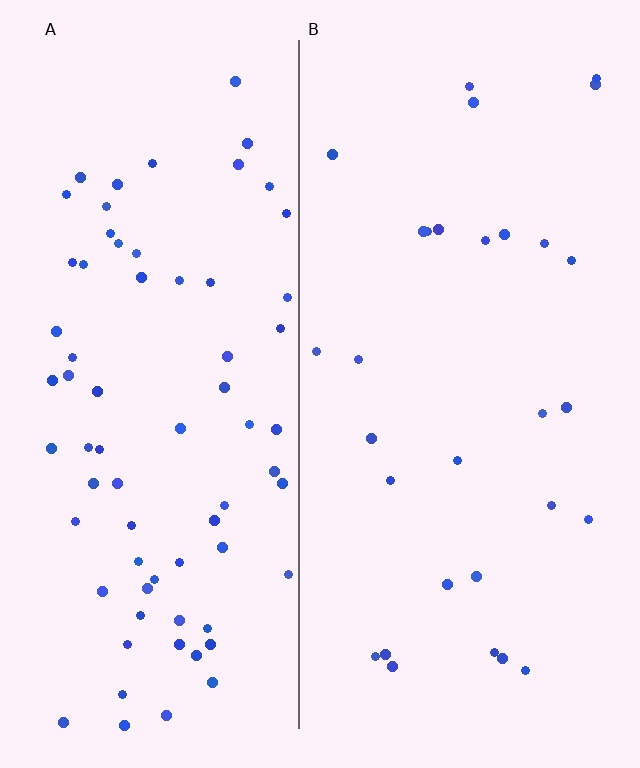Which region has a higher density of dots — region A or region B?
A (the left).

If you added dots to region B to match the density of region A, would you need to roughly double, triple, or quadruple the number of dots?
Approximately double.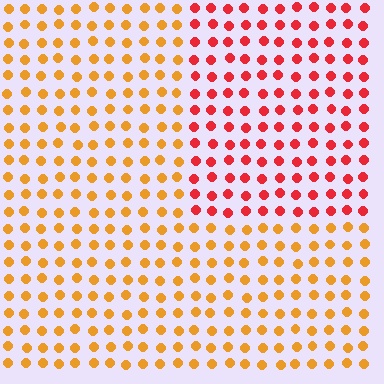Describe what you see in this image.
The image is filled with small orange elements in a uniform arrangement. A rectangle-shaped region is visible where the elements are tinted to a slightly different hue, forming a subtle color boundary.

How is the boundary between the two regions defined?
The boundary is defined purely by a slight shift in hue (about 40 degrees). Spacing, size, and orientation are identical on both sides.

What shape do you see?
I see a rectangle.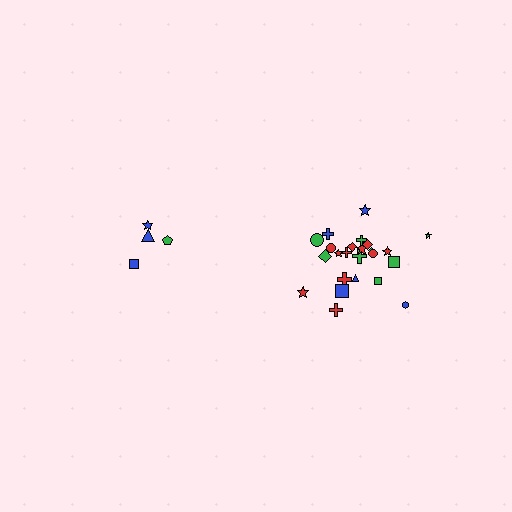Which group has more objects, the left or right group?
The right group.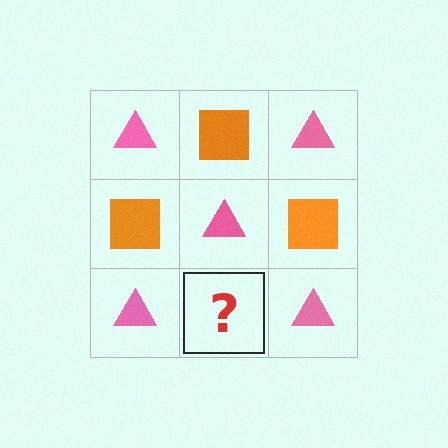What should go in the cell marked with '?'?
The missing cell should contain an orange square.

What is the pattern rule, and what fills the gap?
The rule is that it alternates pink triangle and orange square in a checkerboard pattern. The gap should be filled with an orange square.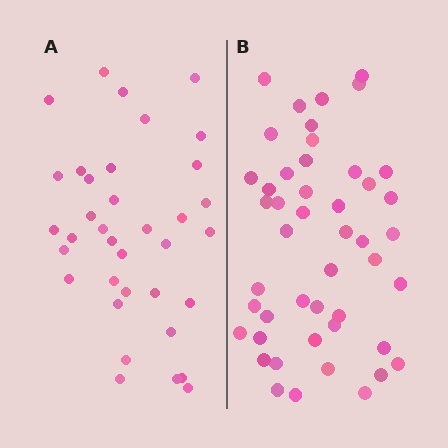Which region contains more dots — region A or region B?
Region B (the right region) has more dots.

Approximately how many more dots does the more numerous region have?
Region B has roughly 12 or so more dots than region A.